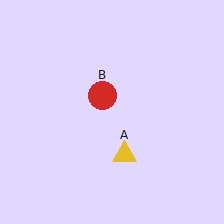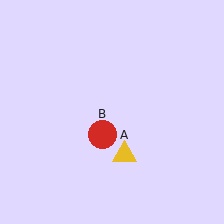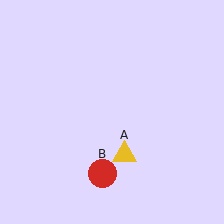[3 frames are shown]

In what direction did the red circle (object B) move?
The red circle (object B) moved down.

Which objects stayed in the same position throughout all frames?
Yellow triangle (object A) remained stationary.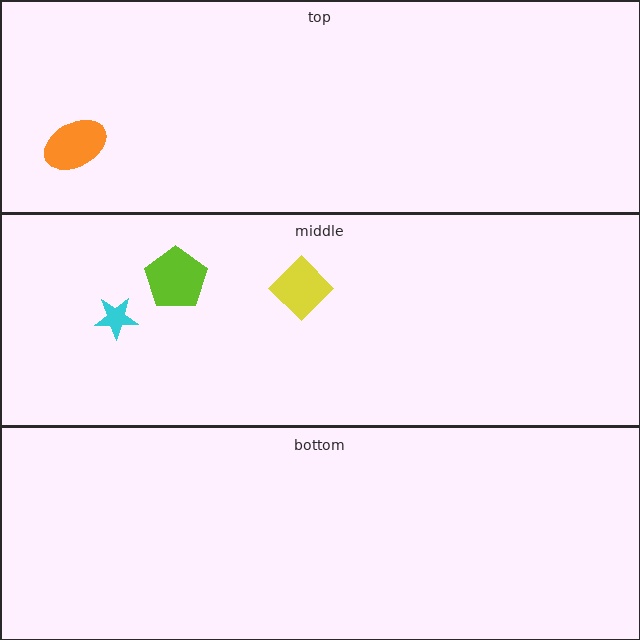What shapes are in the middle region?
The yellow diamond, the cyan star, the lime pentagon.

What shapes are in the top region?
The orange ellipse.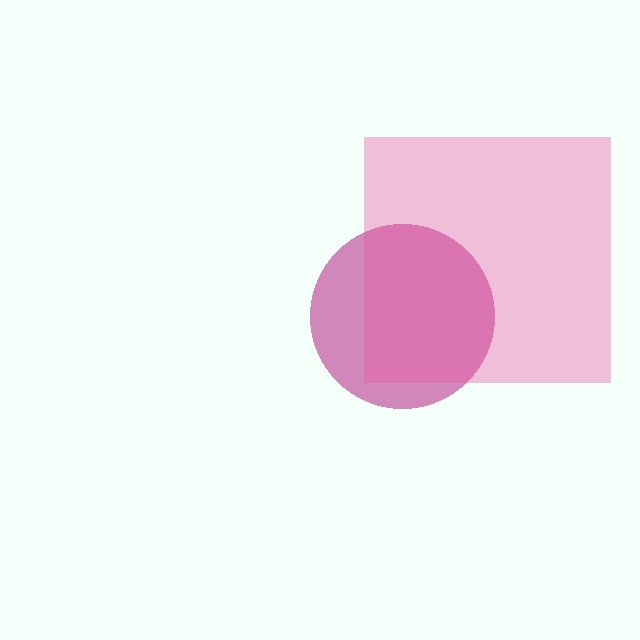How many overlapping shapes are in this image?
There are 2 overlapping shapes in the image.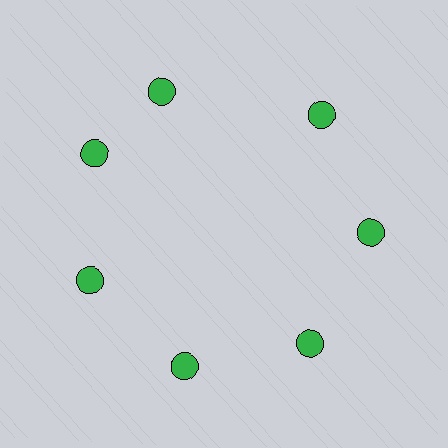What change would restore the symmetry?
The symmetry would be restored by rotating it back into even spacing with its neighbors so that all 7 circles sit at equal angles and equal distance from the center.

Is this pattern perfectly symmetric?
No. The 7 green circles are arranged in a ring, but one element near the 12 o'clock position is rotated out of alignment along the ring, breaking the 7-fold rotational symmetry.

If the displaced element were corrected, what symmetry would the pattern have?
It would have 7-fold rotational symmetry — the pattern would map onto itself every 51 degrees.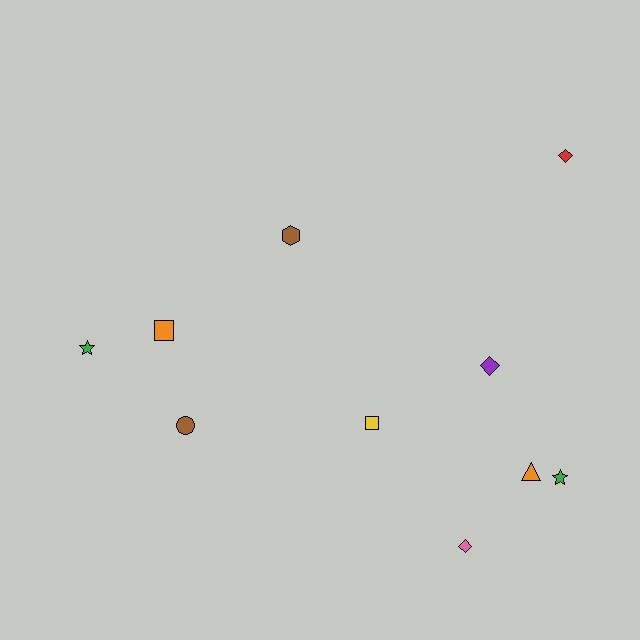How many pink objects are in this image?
There is 1 pink object.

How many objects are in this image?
There are 10 objects.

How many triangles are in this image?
There is 1 triangle.